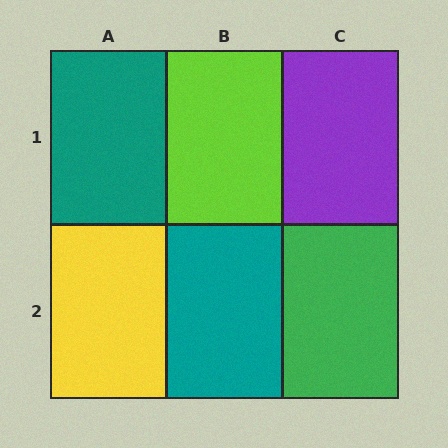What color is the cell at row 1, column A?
Teal.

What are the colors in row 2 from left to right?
Yellow, teal, green.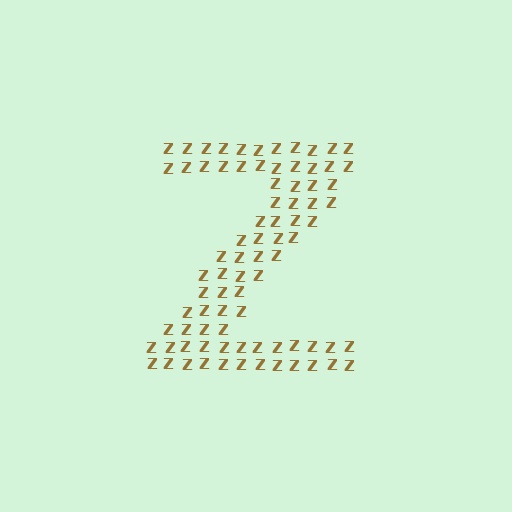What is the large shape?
The large shape is the letter Z.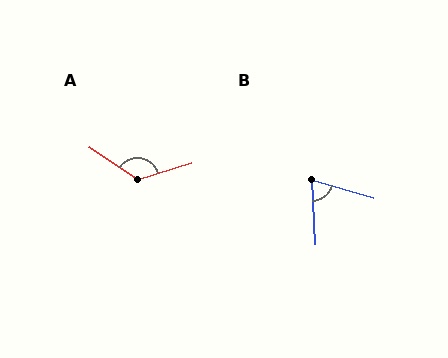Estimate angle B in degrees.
Approximately 70 degrees.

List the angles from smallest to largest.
B (70°), A (130°).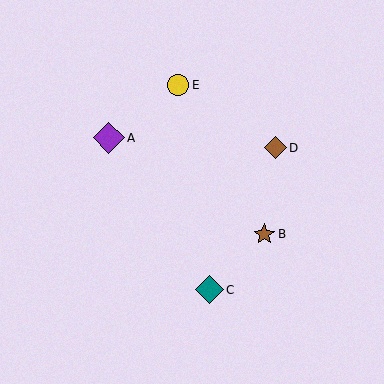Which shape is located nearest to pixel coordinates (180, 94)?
The yellow circle (labeled E) at (178, 85) is nearest to that location.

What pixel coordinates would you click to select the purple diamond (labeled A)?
Click at (109, 138) to select the purple diamond A.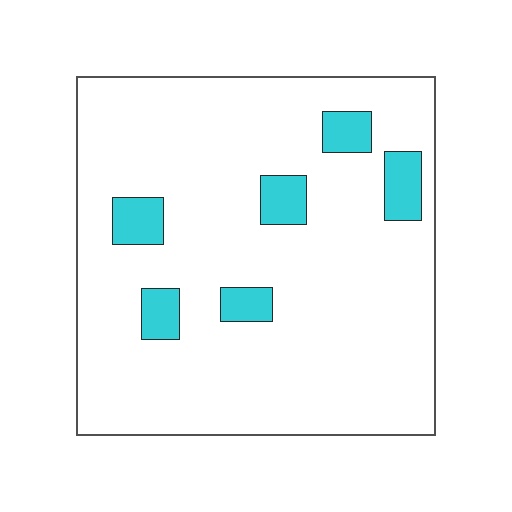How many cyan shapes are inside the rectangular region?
6.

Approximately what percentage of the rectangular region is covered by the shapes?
Approximately 10%.